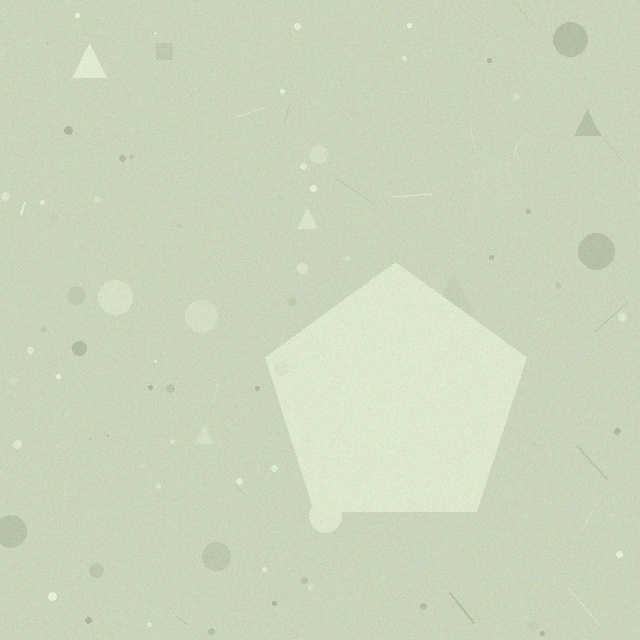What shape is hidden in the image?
A pentagon is hidden in the image.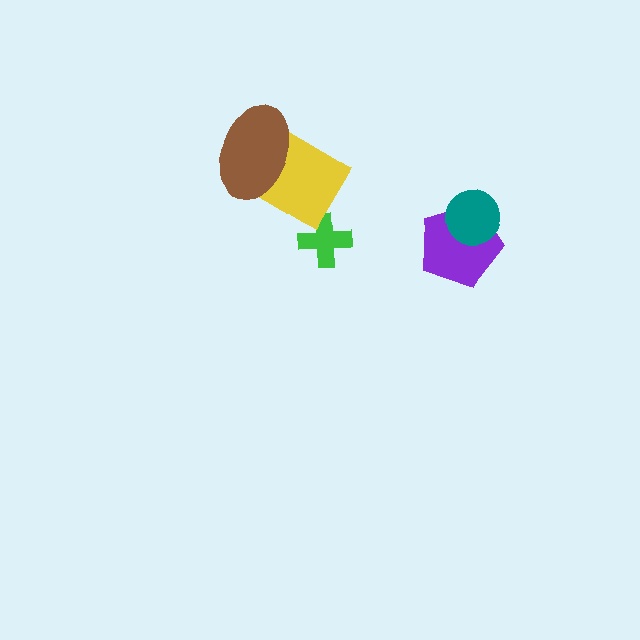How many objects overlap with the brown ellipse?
1 object overlaps with the brown ellipse.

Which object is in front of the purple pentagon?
The teal circle is in front of the purple pentagon.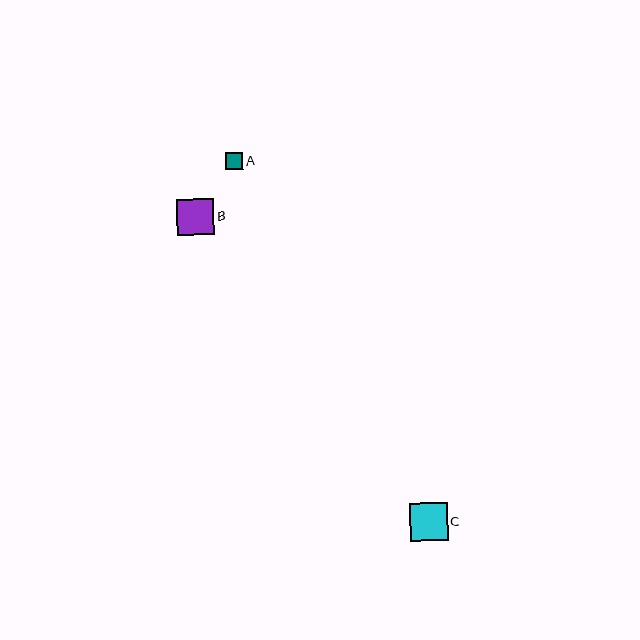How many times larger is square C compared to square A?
Square C is approximately 2.2 times the size of square A.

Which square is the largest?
Square C is the largest with a size of approximately 38 pixels.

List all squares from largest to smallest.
From largest to smallest: C, B, A.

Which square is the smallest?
Square A is the smallest with a size of approximately 17 pixels.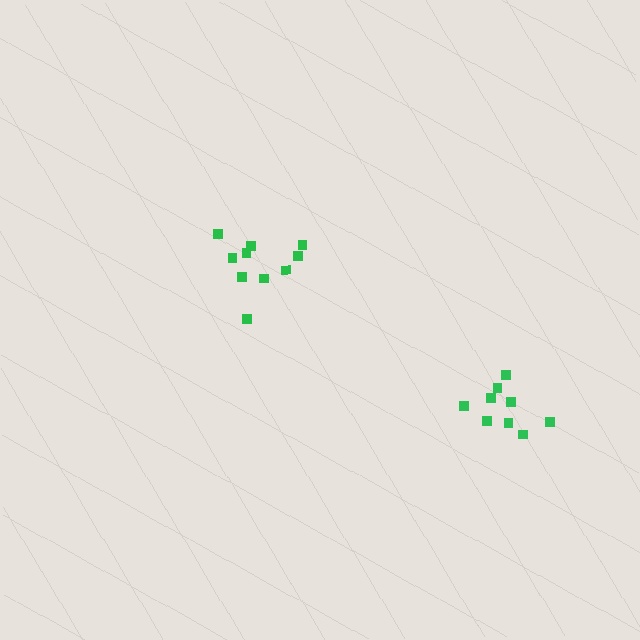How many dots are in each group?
Group 1: 10 dots, Group 2: 9 dots (19 total).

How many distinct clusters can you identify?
There are 2 distinct clusters.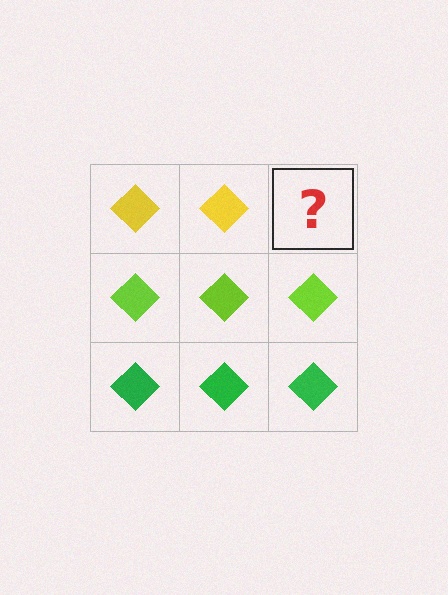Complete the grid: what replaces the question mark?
The question mark should be replaced with a yellow diamond.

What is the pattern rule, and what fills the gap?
The rule is that each row has a consistent color. The gap should be filled with a yellow diamond.